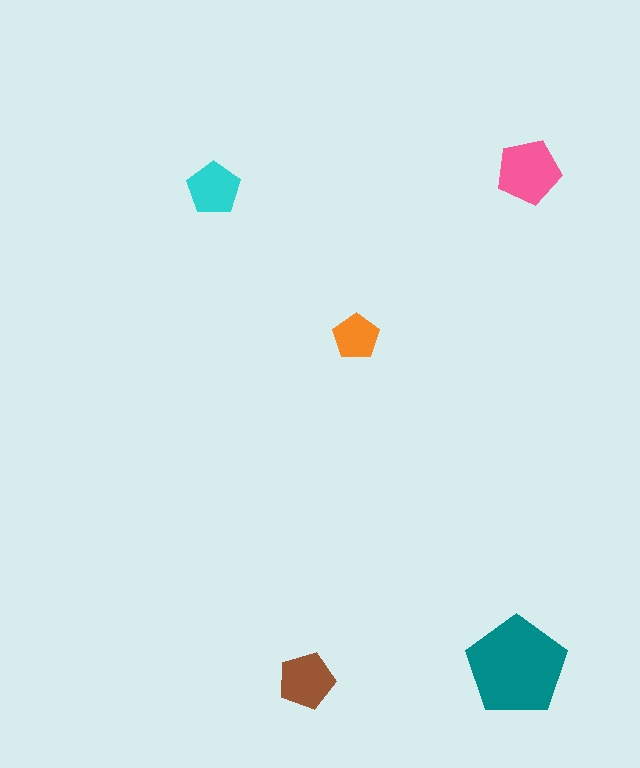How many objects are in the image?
There are 5 objects in the image.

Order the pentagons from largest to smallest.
the teal one, the pink one, the brown one, the cyan one, the orange one.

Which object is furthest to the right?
The pink pentagon is rightmost.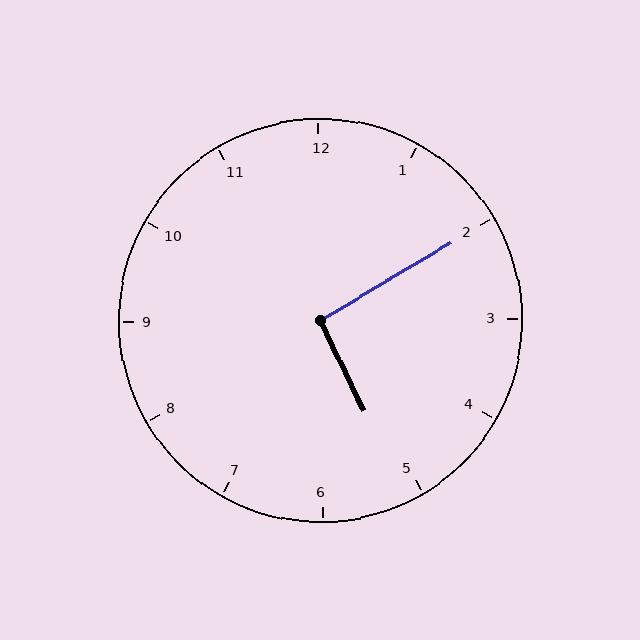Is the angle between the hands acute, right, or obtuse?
It is right.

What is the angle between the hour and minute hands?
Approximately 95 degrees.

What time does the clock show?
5:10.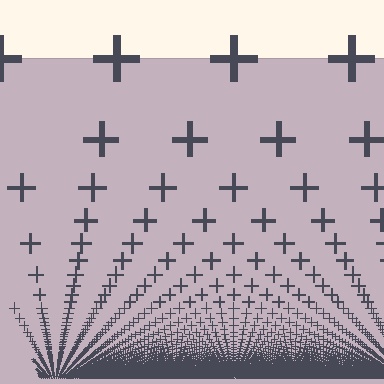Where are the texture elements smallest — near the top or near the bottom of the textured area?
Near the bottom.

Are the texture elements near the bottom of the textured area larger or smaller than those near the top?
Smaller. The gradient is inverted — elements near the bottom are smaller and denser.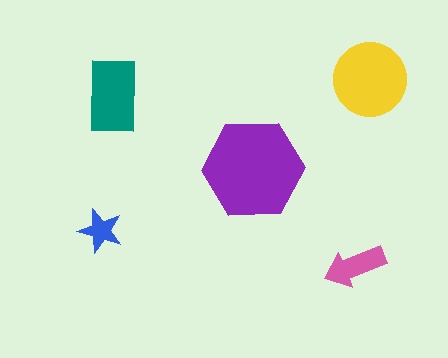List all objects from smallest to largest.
The blue star, the pink arrow, the teal rectangle, the yellow circle, the purple hexagon.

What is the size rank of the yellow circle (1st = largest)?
2nd.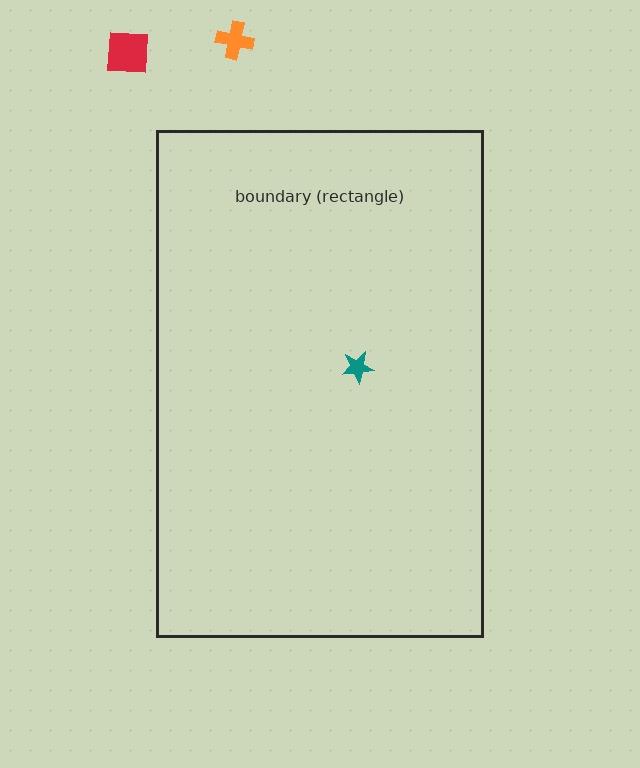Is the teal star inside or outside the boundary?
Inside.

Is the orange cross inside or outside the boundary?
Outside.